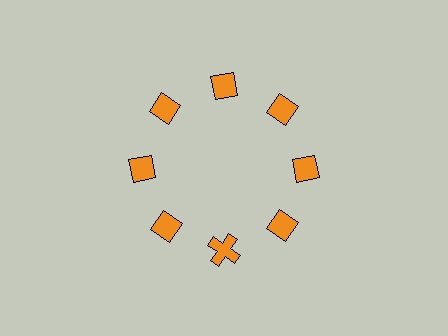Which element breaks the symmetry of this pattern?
The orange cross at roughly the 6 o'clock position breaks the symmetry. All other shapes are orange diamonds.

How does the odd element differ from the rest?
It has a different shape: cross instead of diamond.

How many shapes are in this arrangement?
There are 8 shapes arranged in a ring pattern.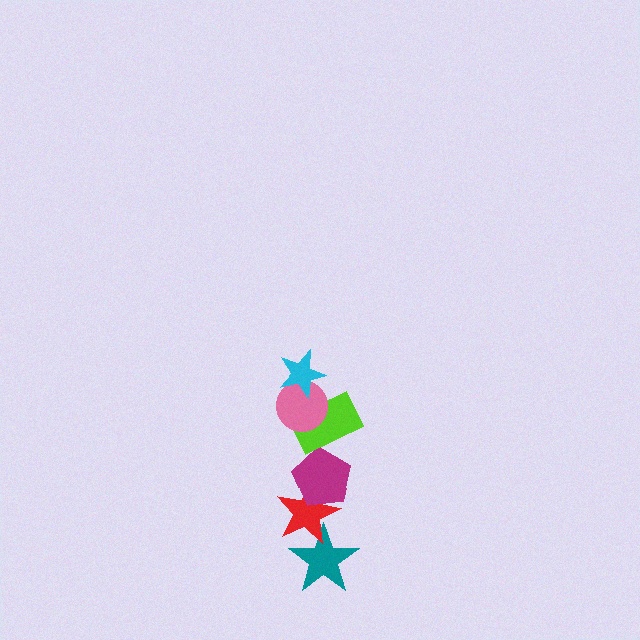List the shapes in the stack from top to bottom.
From top to bottom: the cyan star, the pink circle, the lime rectangle, the magenta pentagon, the red star, the teal star.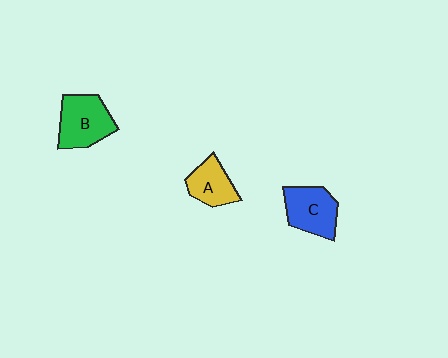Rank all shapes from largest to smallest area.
From largest to smallest: B (green), C (blue), A (yellow).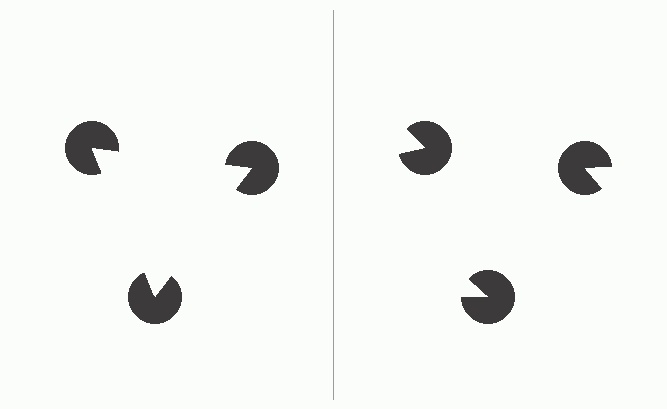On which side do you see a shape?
An illusory triangle appears on the left side. On the right side the wedge cuts are rotated, so no coherent shape forms.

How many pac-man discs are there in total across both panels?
6 — 3 on each side.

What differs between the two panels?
The pac-man discs are positioned identically on both sides; only the wedge orientations differ. On the left they align to a triangle; on the right they are misaligned.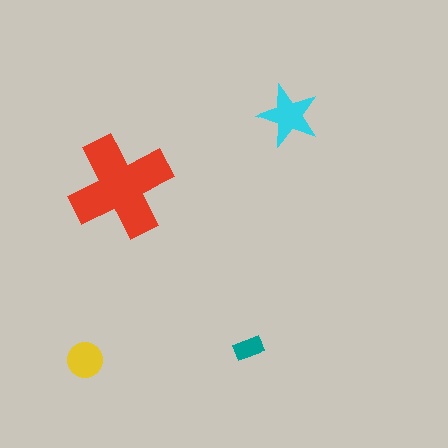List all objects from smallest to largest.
The teal rectangle, the yellow circle, the cyan star, the red cross.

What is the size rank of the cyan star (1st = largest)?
2nd.